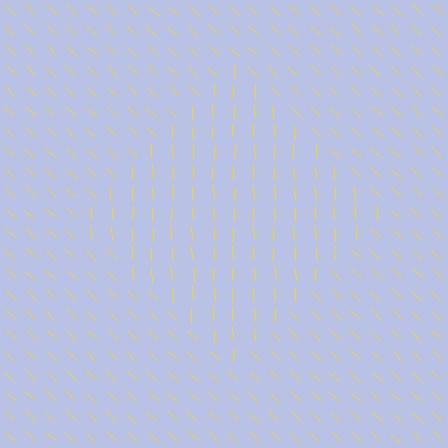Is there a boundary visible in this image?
Yes, there is a texture boundary formed by a change in line orientation.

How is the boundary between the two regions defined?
The boundary is defined purely by a change in line orientation (approximately 45 degrees difference). All lines are the same color and thickness.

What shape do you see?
I see a diamond.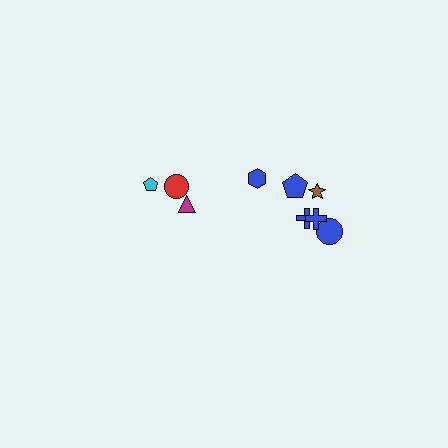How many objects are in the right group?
There are 6 objects.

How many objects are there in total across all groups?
There are 9 objects.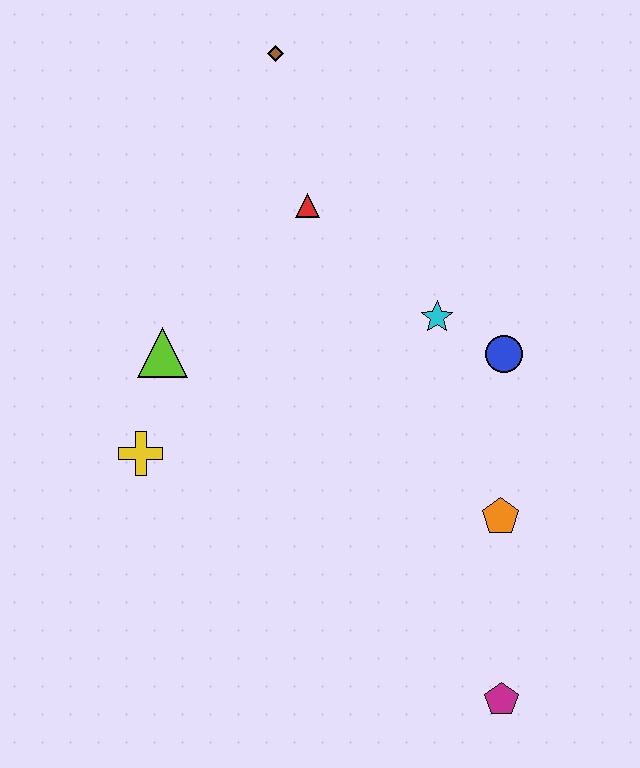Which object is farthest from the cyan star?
The magenta pentagon is farthest from the cyan star.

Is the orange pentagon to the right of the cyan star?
Yes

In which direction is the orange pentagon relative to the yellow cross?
The orange pentagon is to the right of the yellow cross.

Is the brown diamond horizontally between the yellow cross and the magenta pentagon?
Yes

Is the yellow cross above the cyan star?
No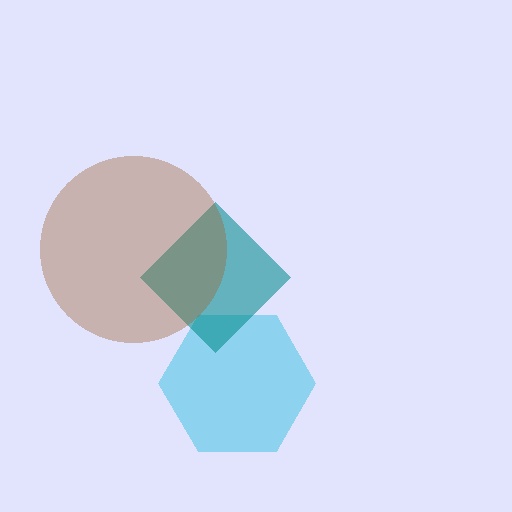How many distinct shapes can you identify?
There are 3 distinct shapes: a cyan hexagon, a teal diamond, a brown circle.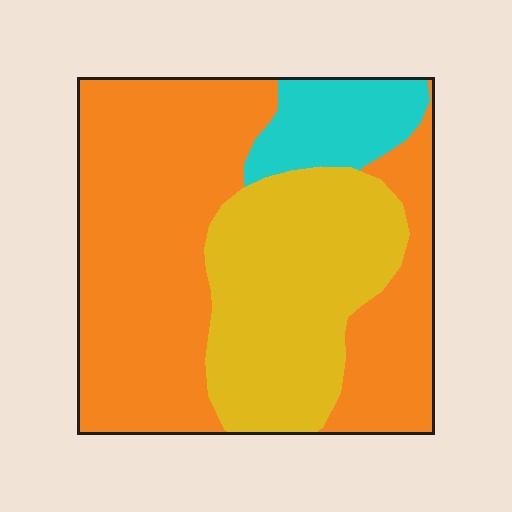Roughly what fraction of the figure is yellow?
Yellow covers 32% of the figure.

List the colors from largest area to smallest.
From largest to smallest: orange, yellow, cyan.